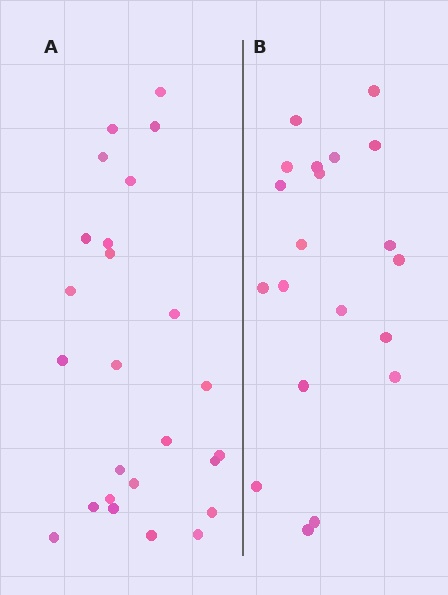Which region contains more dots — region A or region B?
Region A (the left region) has more dots.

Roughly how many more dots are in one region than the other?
Region A has about 5 more dots than region B.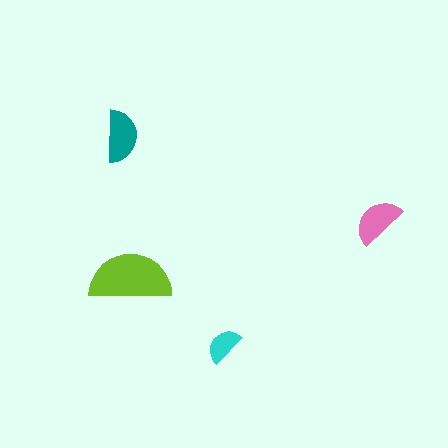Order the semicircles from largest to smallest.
the lime one, the teal one, the pink one, the cyan one.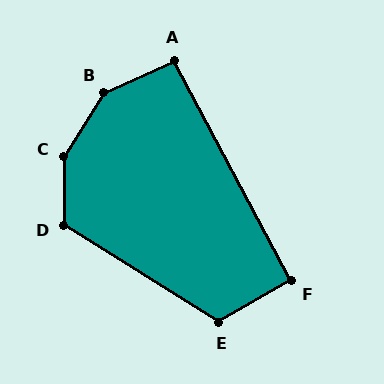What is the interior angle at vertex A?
Approximately 93 degrees (approximately right).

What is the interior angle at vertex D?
Approximately 122 degrees (obtuse).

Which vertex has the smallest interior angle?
F, at approximately 92 degrees.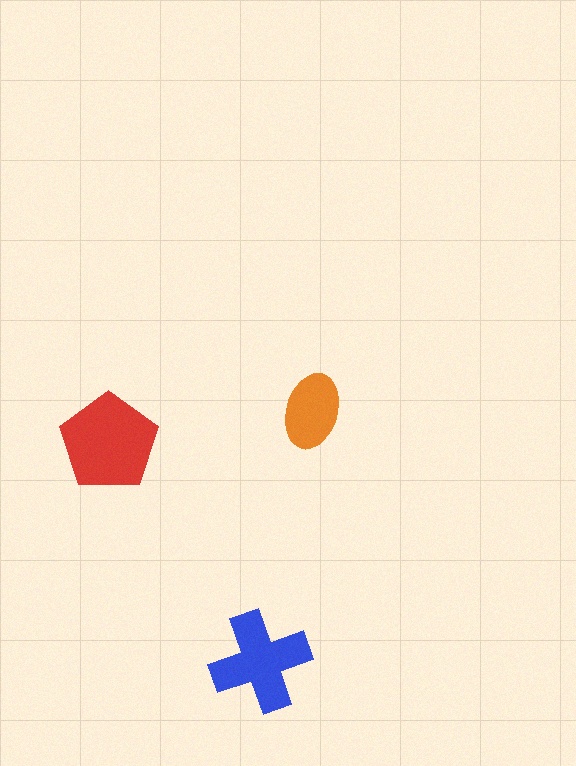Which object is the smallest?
The orange ellipse.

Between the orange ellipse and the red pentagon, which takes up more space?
The red pentagon.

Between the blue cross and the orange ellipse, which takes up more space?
The blue cross.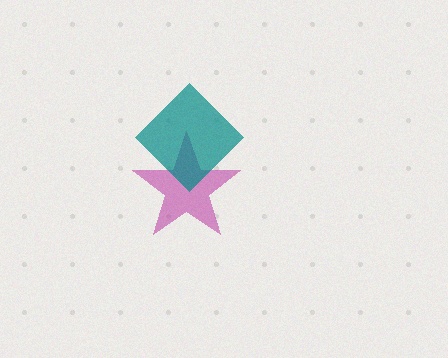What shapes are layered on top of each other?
The layered shapes are: a magenta star, a teal diamond.